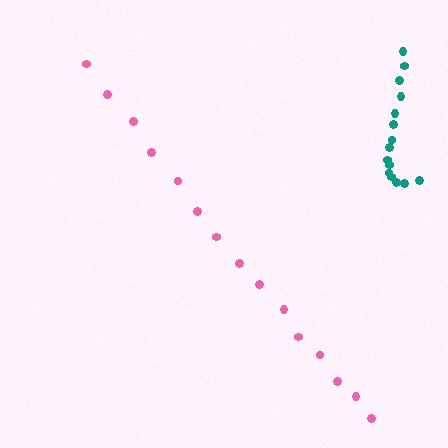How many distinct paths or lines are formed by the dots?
There are 2 distinct paths.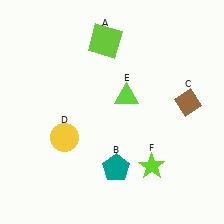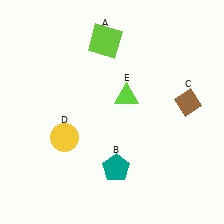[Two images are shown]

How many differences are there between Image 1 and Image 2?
There is 1 difference between the two images.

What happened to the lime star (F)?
The lime star (F) was removed in Image 2. It was in the bottom-right area of Image 1.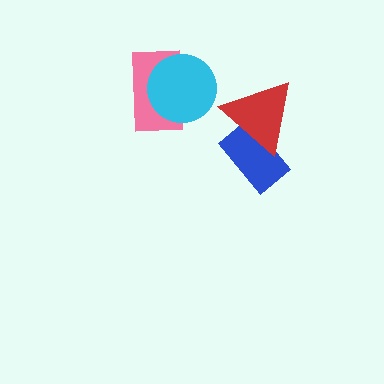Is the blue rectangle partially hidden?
Yes, it is partially covered by another shape.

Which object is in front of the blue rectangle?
The red triangle is in front of the blue rectangle.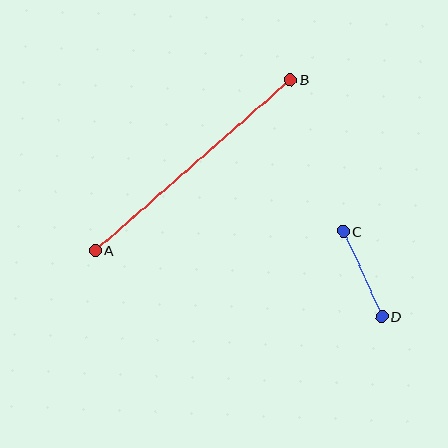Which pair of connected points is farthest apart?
Points A and B are farthest apart.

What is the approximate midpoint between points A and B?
The midpoint is at approximately (193, 165) pixels.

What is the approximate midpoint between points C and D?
The midpoint is at approximately (362, 274) pixels.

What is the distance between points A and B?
The distance is approximately 259 pixels.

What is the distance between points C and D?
The distance is approximately 94 pixels.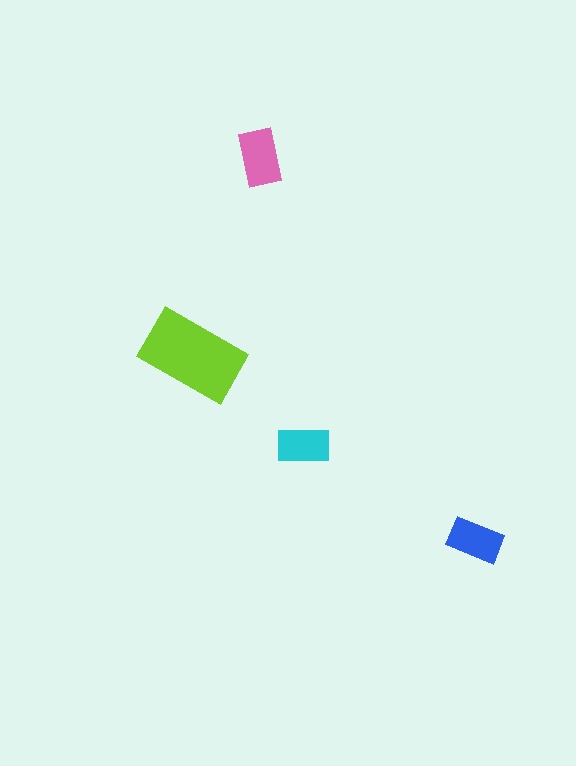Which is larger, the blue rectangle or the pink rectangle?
The pink one.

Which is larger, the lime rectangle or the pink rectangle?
The lime one.